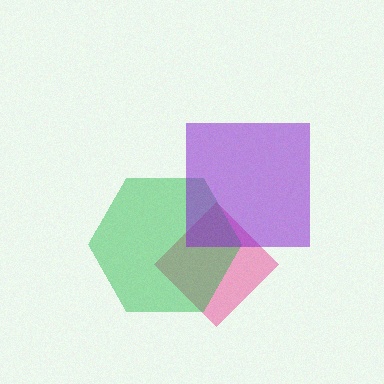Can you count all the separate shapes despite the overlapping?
Yes, there are 3 separate shapes.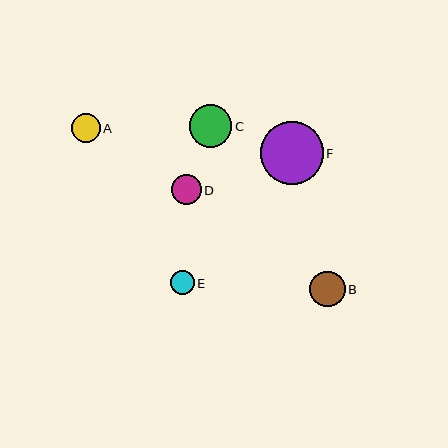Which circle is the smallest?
Circle E is the smallest with a size of approximately 24 pixels.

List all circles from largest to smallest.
From largest to smallest: F, C, B, D, A, E.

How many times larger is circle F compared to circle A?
Circle F is approximately 2.2 times the size of circle A.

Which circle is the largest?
Circle F is the largest with a size of approximately 63 pixels.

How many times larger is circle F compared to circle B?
Circle F is approximately 1.8 times the size of circle B.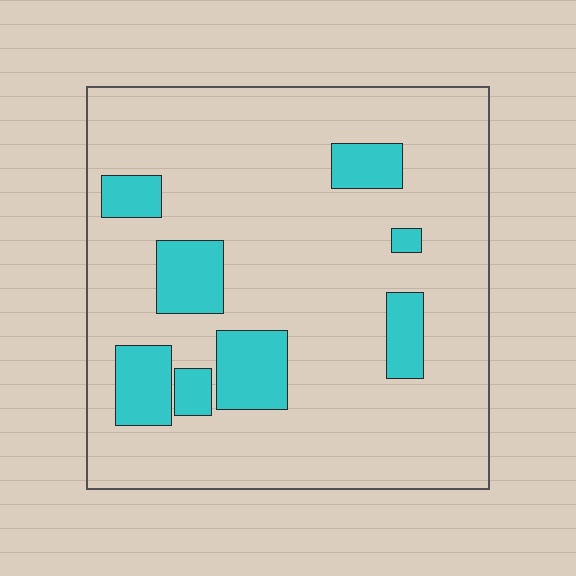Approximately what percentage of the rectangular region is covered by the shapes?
Approximately 15%.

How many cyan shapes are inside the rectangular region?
8.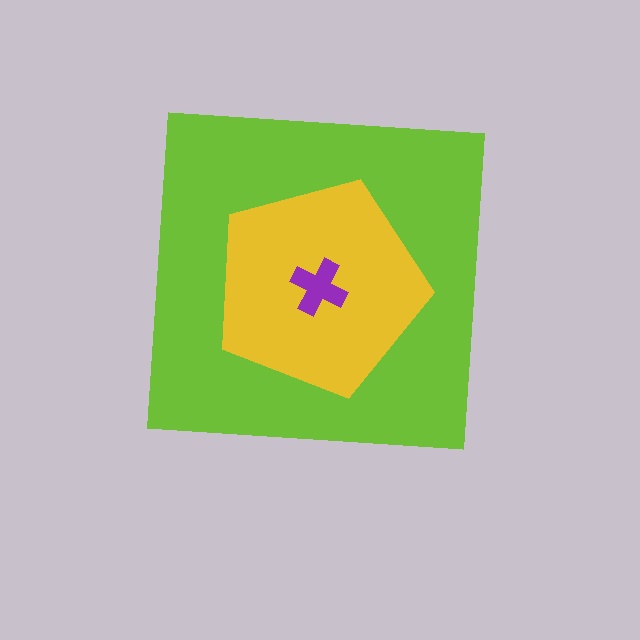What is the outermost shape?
The lime square.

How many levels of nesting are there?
3.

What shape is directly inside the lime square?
The yellow pentagon.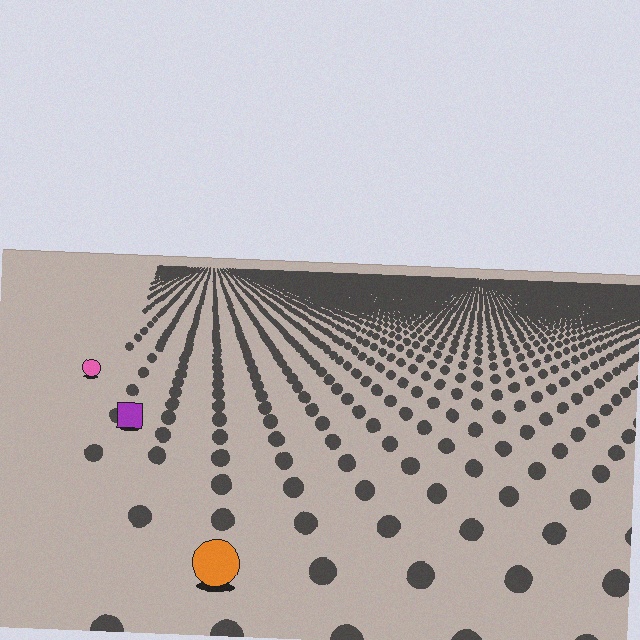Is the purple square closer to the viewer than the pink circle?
Yes. The purple square is closer — you can tell from the texture gradient: the ground texture is coarser near it.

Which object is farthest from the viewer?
The pink circle is farthest from the viewer. It appears smaller and the ground texture around it is denser.